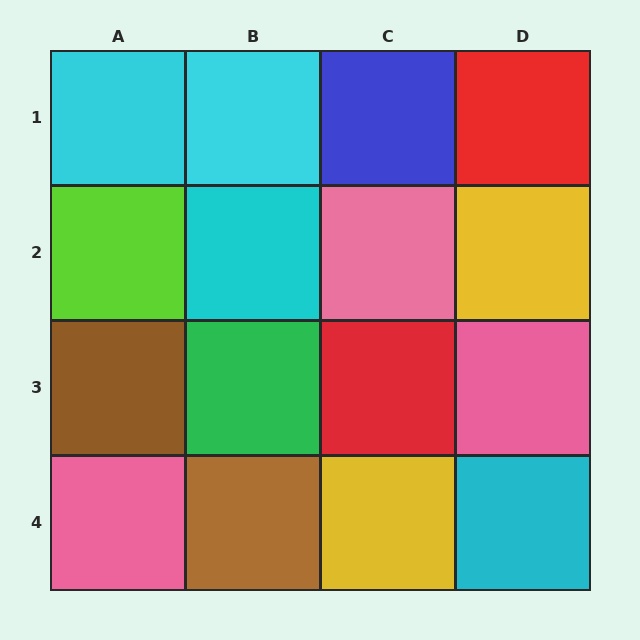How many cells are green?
1 cell is green.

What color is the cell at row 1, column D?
Red.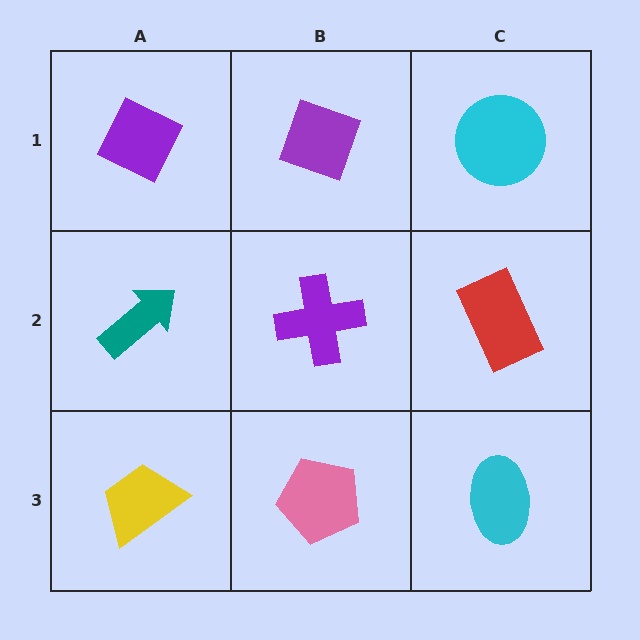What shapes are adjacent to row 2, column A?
A purple diamond (row 1, column A), a yellow trapezoid (row 3, column A), a purple cross (row 2, column B).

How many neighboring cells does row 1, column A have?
2.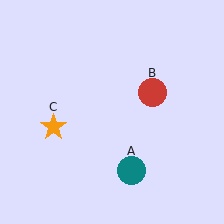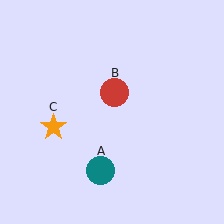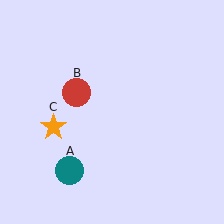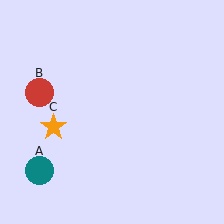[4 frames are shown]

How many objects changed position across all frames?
2 objects changed position: teal circle (object A), red circle (object B).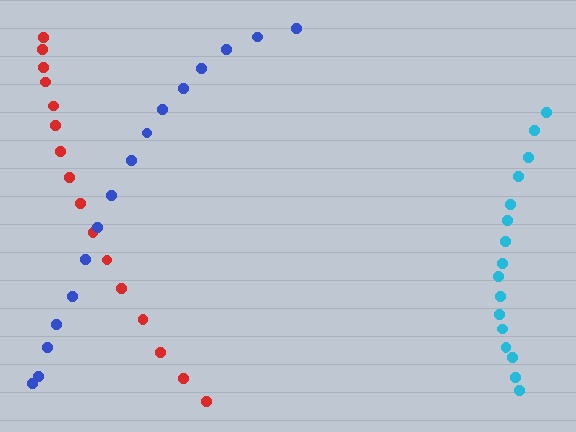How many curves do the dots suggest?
There are 3 distinct paths.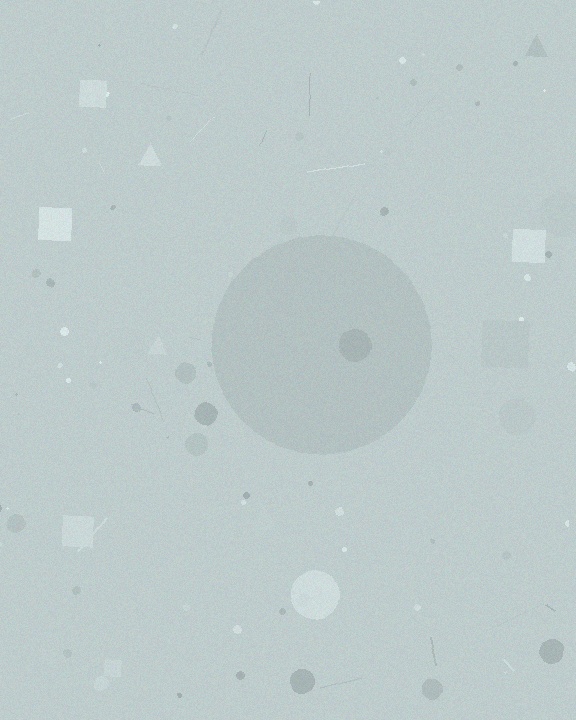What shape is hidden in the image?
A circle is hidden in the image.